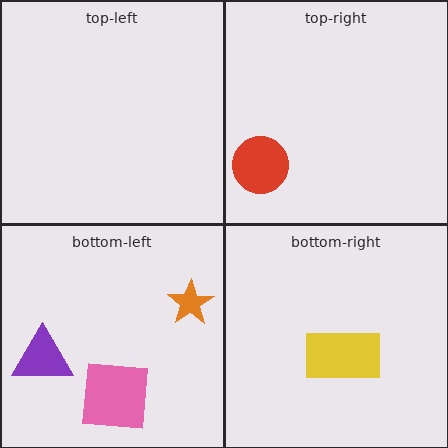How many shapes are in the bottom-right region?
1.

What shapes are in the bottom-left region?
The purple triangle, the pink square, the orange star.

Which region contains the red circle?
The top-right region.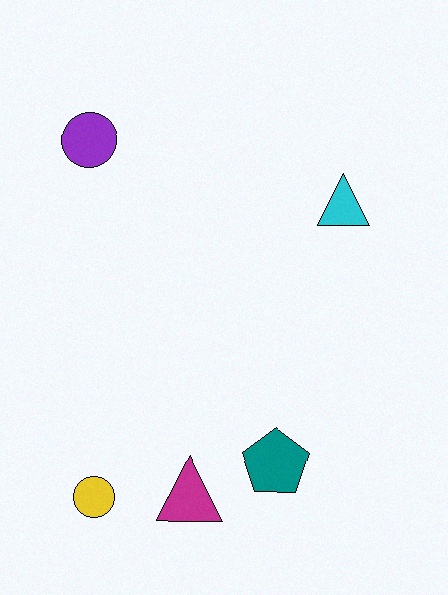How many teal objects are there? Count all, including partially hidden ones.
There is 1 teal object.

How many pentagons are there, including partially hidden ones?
There is 1 pentagon.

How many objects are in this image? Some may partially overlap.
There are 5 objects.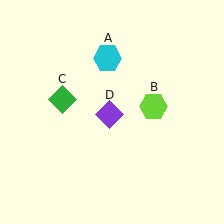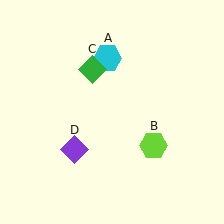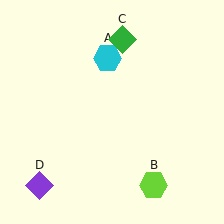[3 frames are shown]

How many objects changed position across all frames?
3 objects changed position: lime hexagon (object B), green diamond (object C), purple diamond (object D).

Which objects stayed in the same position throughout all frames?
Cyan hexagon (object A) remained stationary.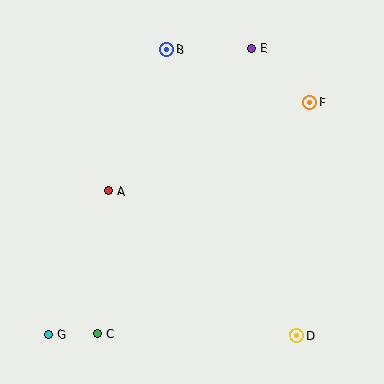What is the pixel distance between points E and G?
The distance between E and G is 351 pixels.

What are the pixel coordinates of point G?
Point G is at (48, 334).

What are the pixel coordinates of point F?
Point F is at (310, 102).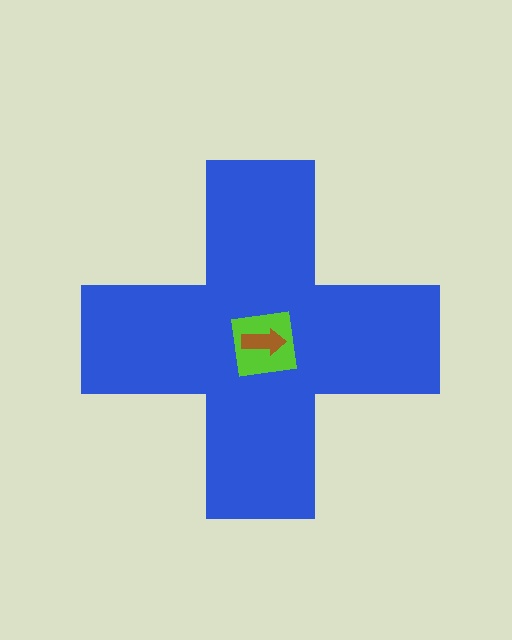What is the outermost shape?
The blue cross.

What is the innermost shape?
The brown arrow.